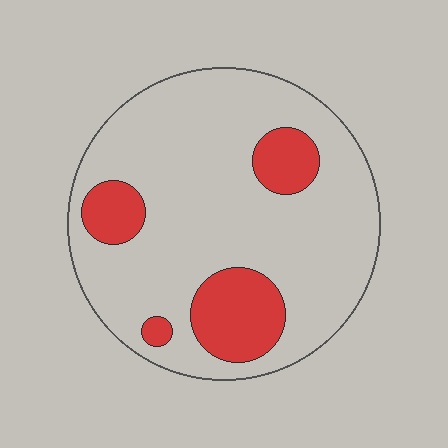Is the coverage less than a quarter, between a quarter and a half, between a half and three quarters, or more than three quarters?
Less than a quarter.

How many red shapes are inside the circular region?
4.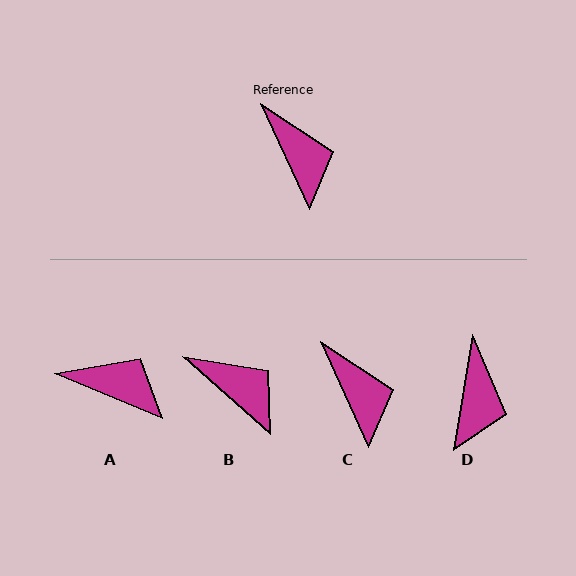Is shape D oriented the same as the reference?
No, it is off by about 33 degrees.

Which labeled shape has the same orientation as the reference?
C.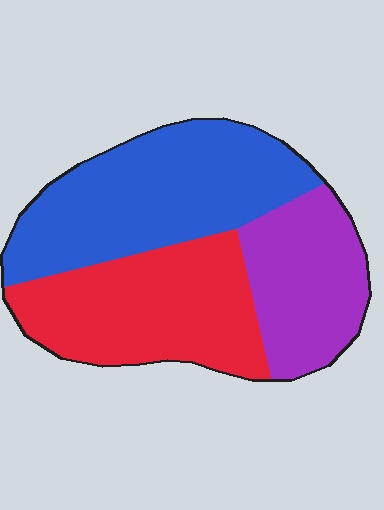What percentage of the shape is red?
Red takes up about one third (1/3) of the shape.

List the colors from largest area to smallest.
From largest to smallest: blue, red, purple.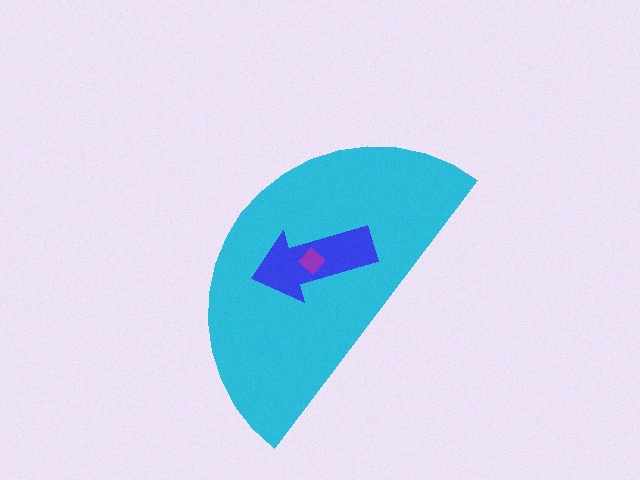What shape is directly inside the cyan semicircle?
The blue arrow.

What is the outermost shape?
The cyan semicircle.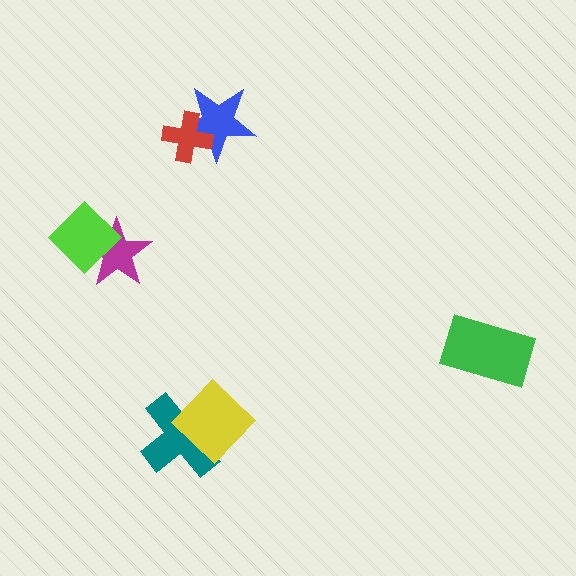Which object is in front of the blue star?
The red cross is in front of the blue star.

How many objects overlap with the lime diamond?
1 object overlaps with the lime diamond.